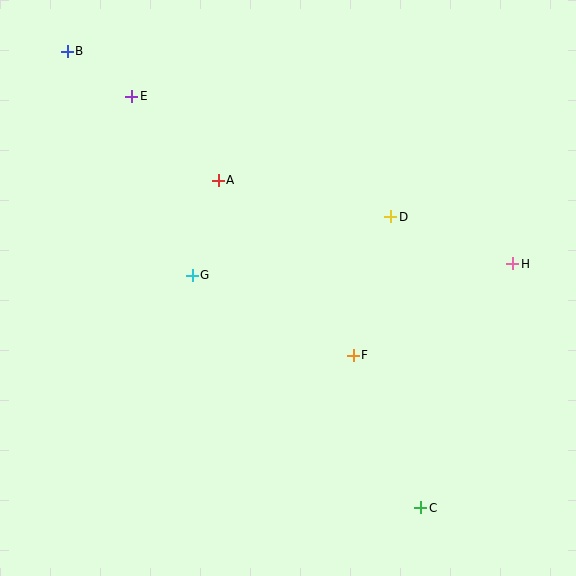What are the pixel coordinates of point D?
Point D is at (391, 217).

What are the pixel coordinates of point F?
Point F is at (353, 355).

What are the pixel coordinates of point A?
Point A is at (218, 180).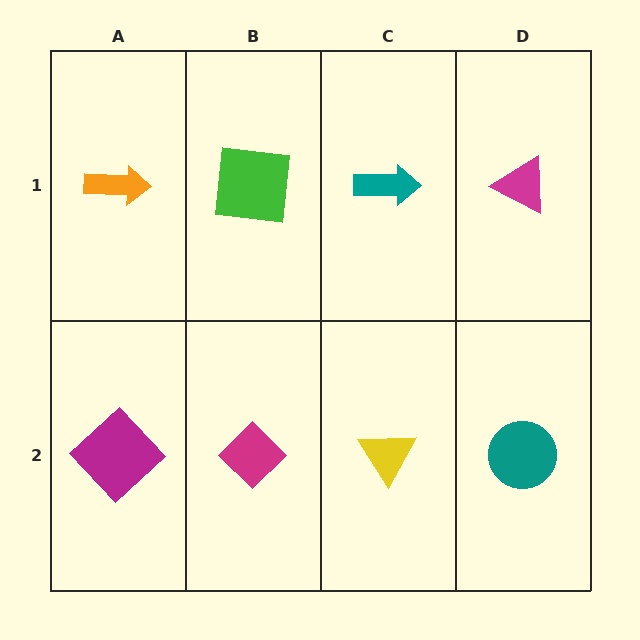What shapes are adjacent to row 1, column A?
A magenta diamond (row 2, column A), a green square (row 1, column B).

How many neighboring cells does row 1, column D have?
2.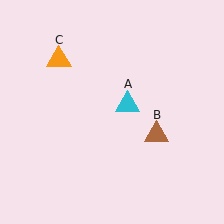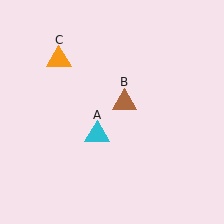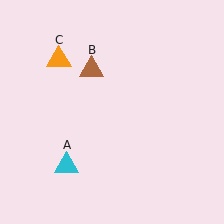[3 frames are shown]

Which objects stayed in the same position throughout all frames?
Orange triangle (object C) remained stationary.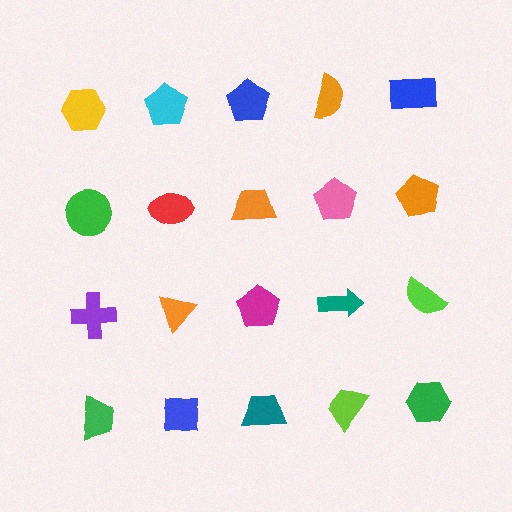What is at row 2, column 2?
A red ellipse.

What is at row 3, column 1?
A purple cross.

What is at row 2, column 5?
An orange pentagon.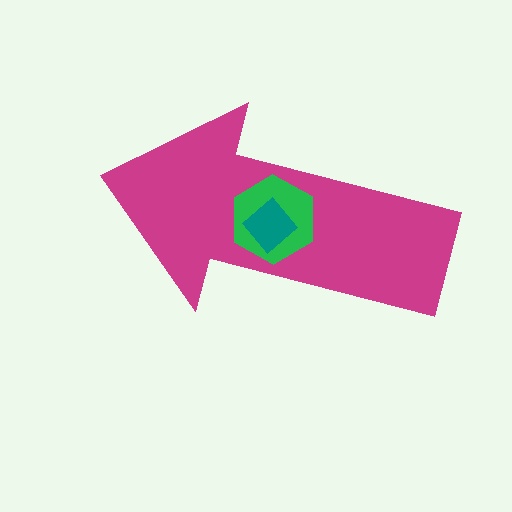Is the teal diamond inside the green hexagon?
Yes.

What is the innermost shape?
The teal diamond.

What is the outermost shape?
The magenta arrow.